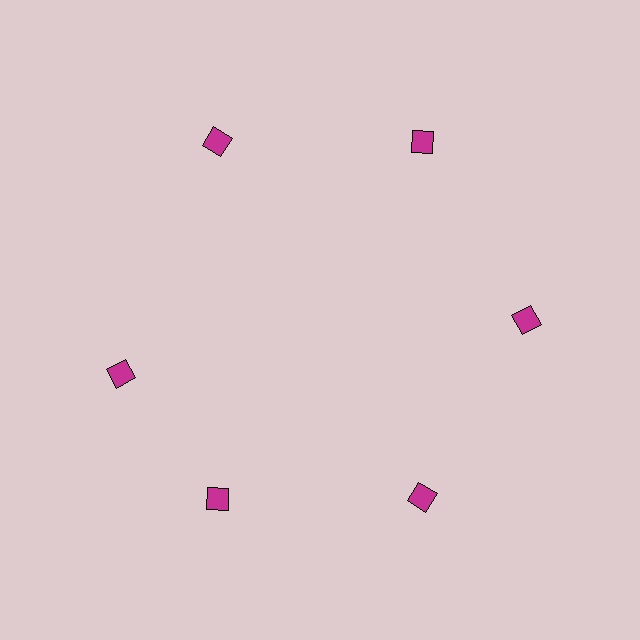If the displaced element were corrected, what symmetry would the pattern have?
It would have 6-fold rotational symmetry — the pattern would map onto itself every 60 degrees.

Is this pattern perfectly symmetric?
No. The 6 magenta diamonds are arranged in a ring, but one element near the 9 o'clock position is rotated out of alignment along the ring, breaking the 6-fold rotational symmetry.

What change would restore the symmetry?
The symmetry would be restored by rotating it back into even spacing with its neighbors so that all 6 diamonds sit at equal angles and equal distance from the center.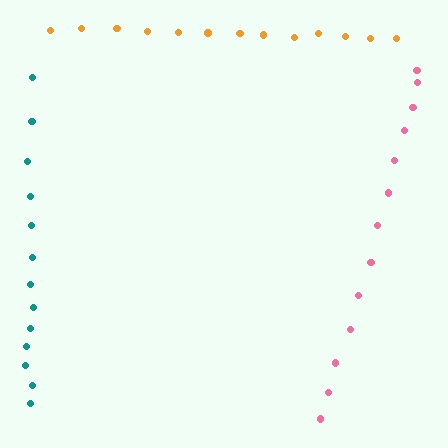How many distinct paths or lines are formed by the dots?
There are 3 distinct paths.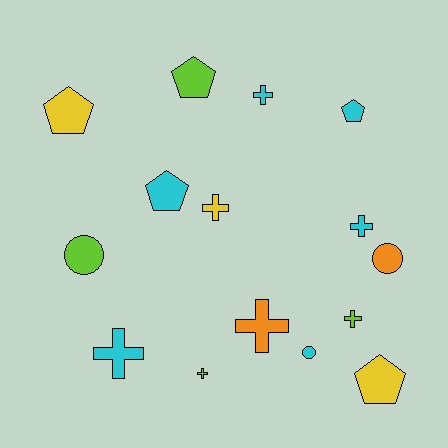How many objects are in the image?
There are 15 objects.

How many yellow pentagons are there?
There are 2 yellow pentagons.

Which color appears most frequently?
Cyan, with 6 objects.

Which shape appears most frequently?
Cross, with 7 objects.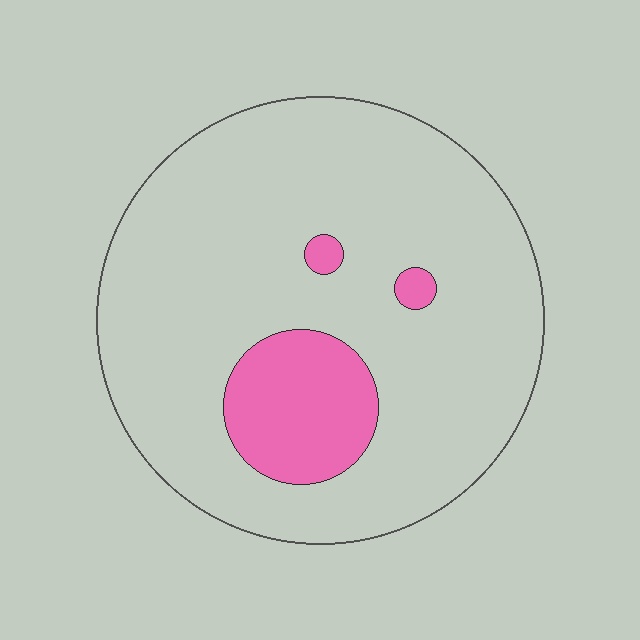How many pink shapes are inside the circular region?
3.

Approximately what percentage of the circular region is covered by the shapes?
Approximately 15%.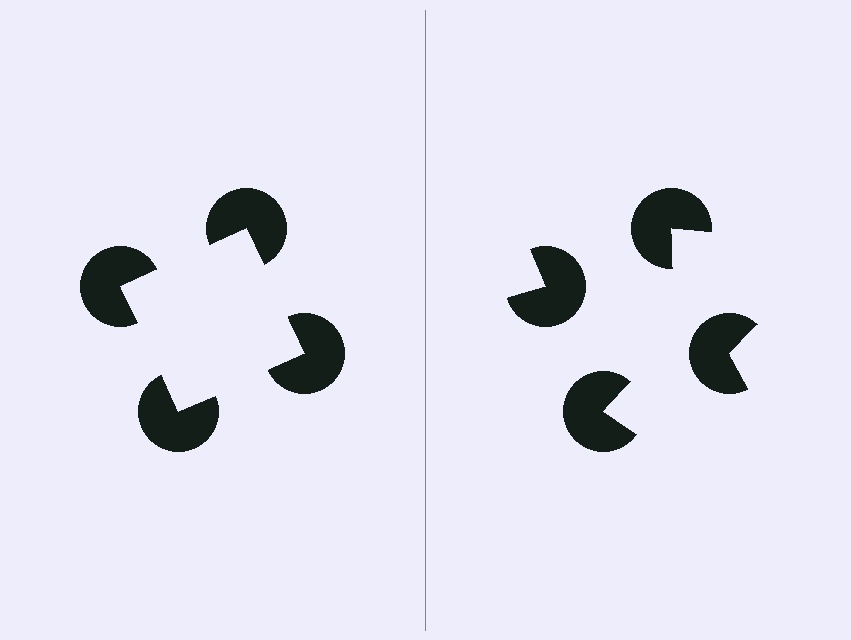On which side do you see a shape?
An illusory square appears on the left side. On the right side the wedge cuts are rotated, so no coherent shape forms.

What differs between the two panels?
The pac-man discs are positioned identically on both sides; only the wedge orientations differ. On the left they align to a square; on the right they are misaligned.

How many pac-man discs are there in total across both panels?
8 — 4 on each side.